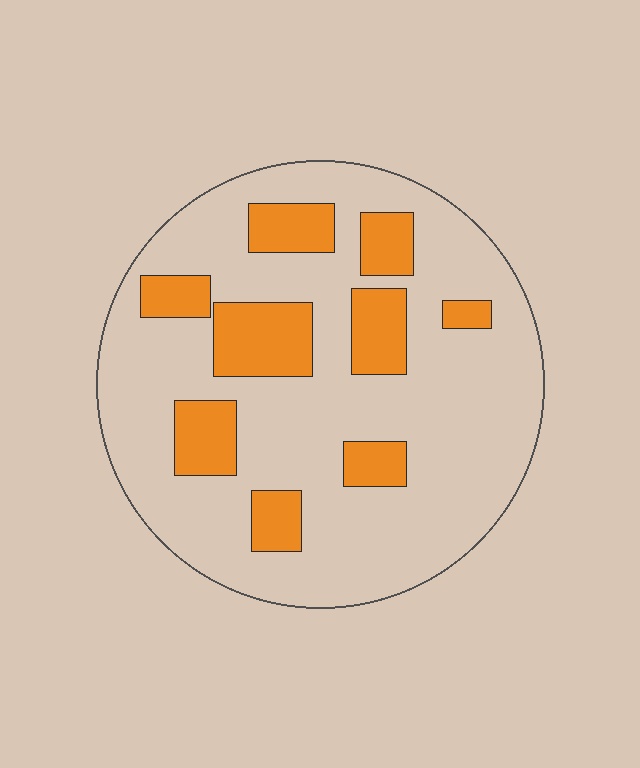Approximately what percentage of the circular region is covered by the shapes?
Approximately 20%.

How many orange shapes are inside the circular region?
9.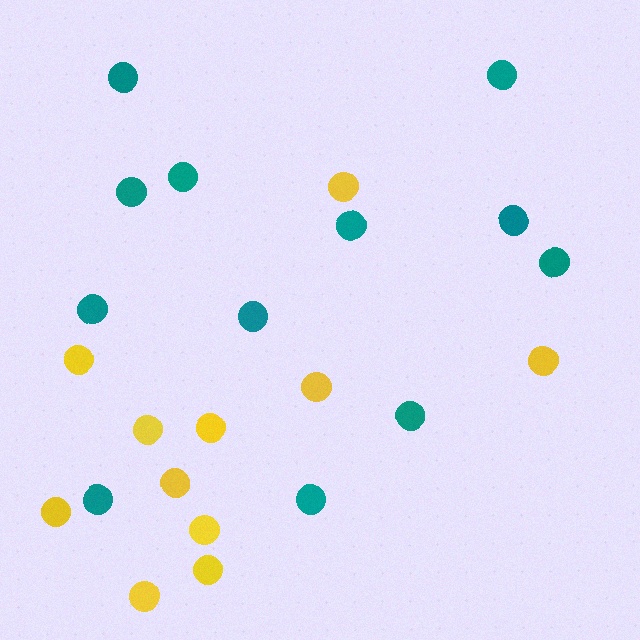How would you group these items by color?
There are 2 groups: one group of yellow circles (11) and one group of teal circles (12).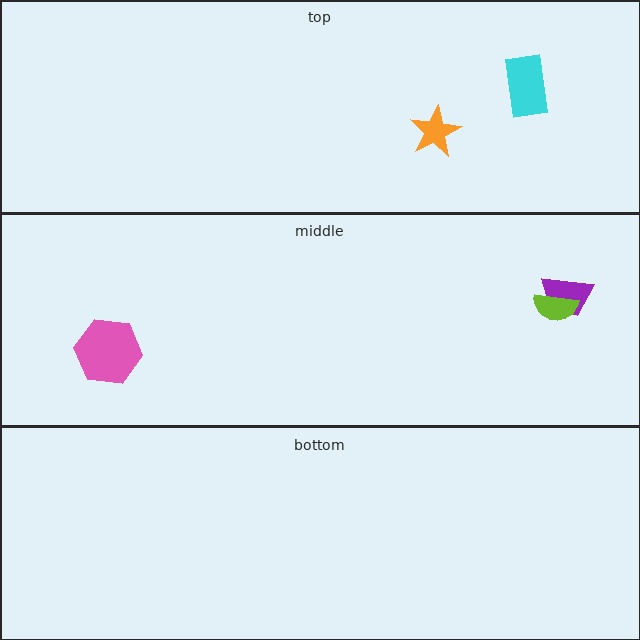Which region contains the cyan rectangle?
The top region.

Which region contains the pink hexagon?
The middle region.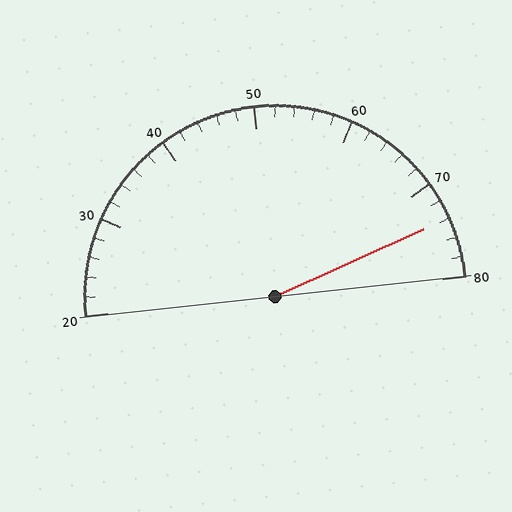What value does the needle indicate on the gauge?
The needle indicates approximately 74.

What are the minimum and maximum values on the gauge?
The gauge ranges from 20 to 80.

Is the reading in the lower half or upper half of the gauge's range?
The reading is in the upper half of the range (20 to 80).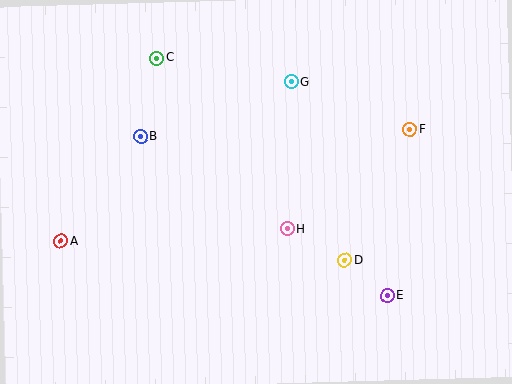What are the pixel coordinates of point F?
Point F is at (410, 130).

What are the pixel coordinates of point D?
Point D is at (345, 260).